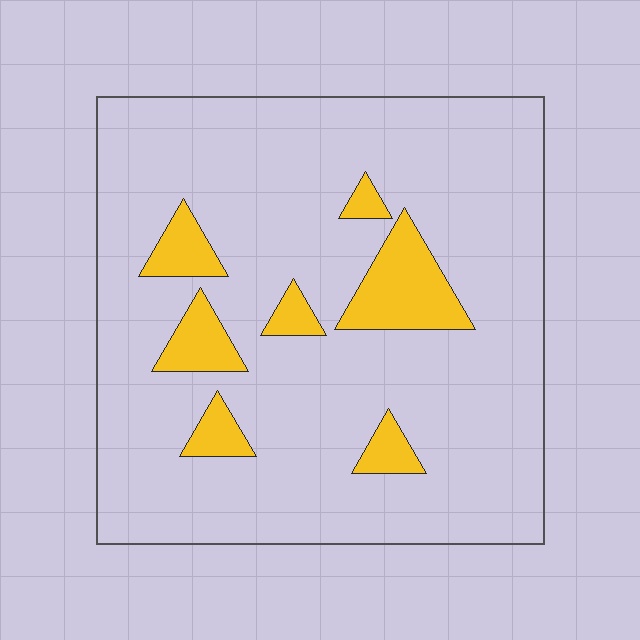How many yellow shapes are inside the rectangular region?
7.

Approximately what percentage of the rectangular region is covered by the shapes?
Approximately 10%.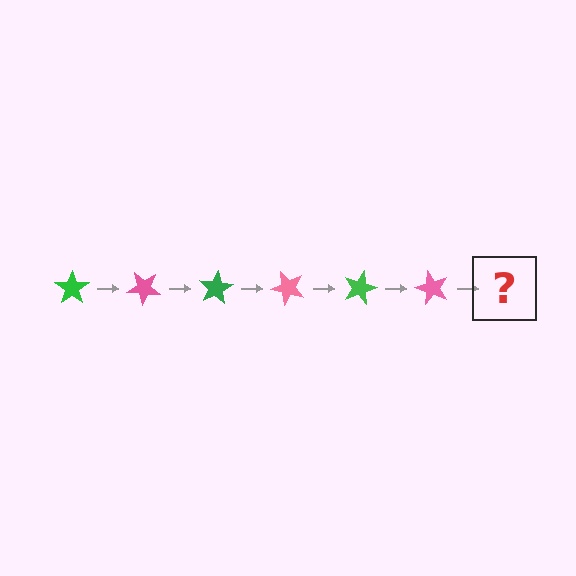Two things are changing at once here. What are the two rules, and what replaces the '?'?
The two rules are that it rotates 40 degrees each step and the color cycles through green and pink. The '?' should be a green star, rotated 240 degrees from the start.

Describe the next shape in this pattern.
It should be a green star, rotated 240 degrees from the start.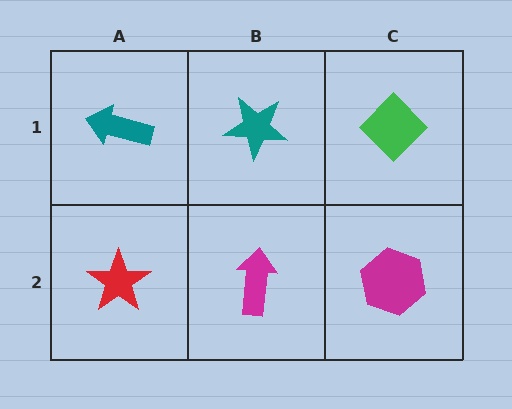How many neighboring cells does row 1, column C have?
2.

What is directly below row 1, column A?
A red star.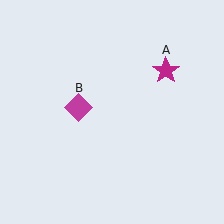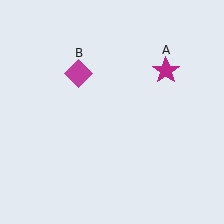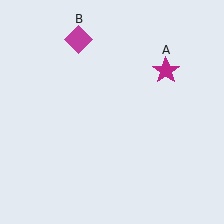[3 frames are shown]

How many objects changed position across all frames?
1 object changed position: magenta diamond (object B).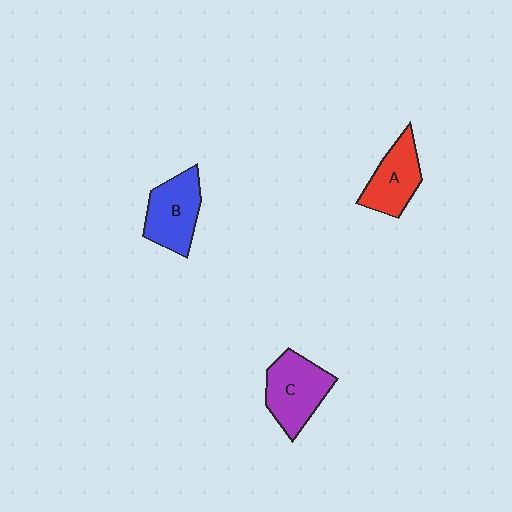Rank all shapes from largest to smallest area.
From largest to smallest: C (purple), B (blue), A (red).